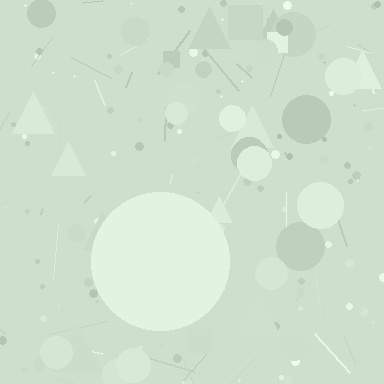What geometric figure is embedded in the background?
A circle is embedded in the background.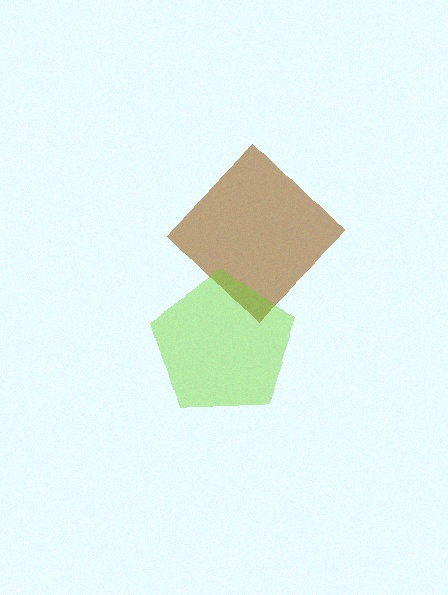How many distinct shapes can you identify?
There are 2 distinct shapes: a brown diamond, a lime pentagon.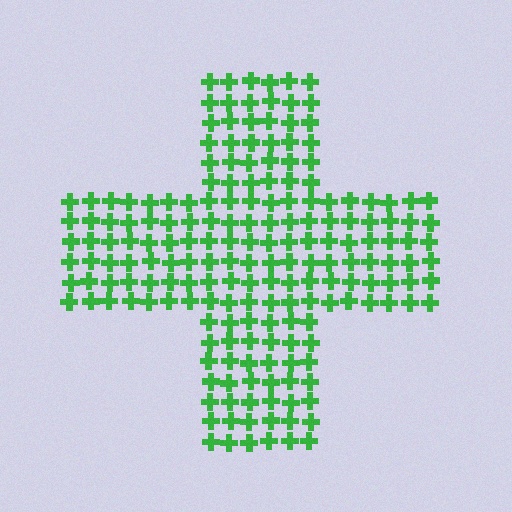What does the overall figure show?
The overall figure shows a cross.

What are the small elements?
The small elements are crosses.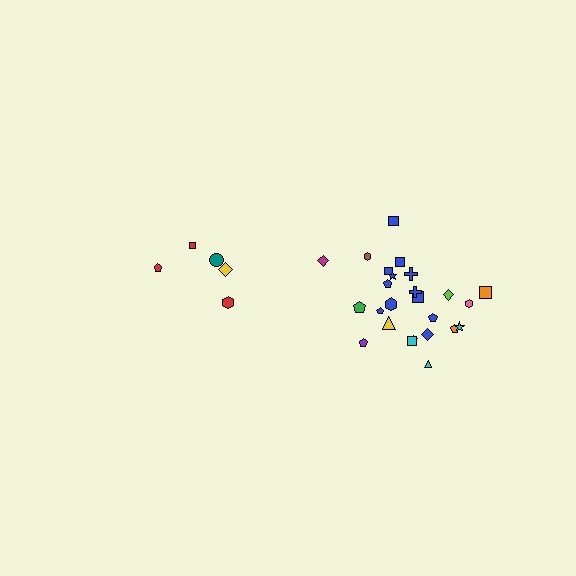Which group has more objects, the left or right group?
The right group.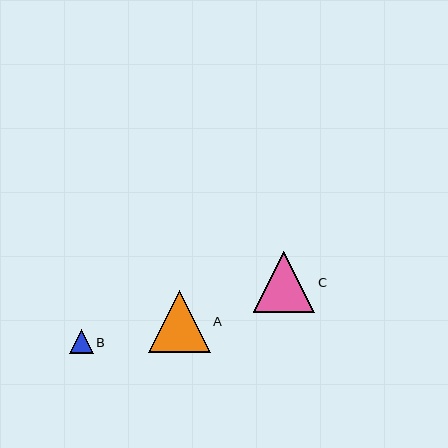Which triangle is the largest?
Triangle A is the largest with a size of approximately 62 pixels.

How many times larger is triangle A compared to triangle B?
Triangle A is approximately 2.6 times the size of triangle B.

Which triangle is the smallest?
Triangle B is the smallest with a size of approximately 24 pixels.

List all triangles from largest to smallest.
From largest to smallest: A, C, B.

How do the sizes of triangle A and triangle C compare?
Triangle A and triangle C are approximately the same size.